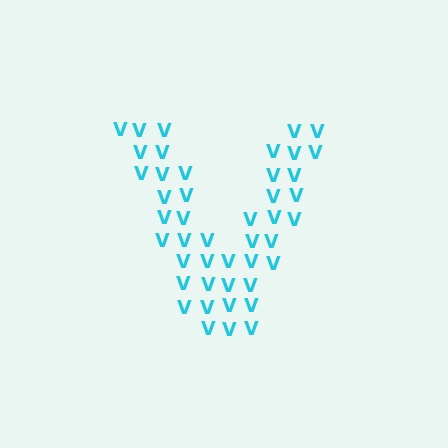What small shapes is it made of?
It is made of small letter V's.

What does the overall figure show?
The overall figure shows the letter V.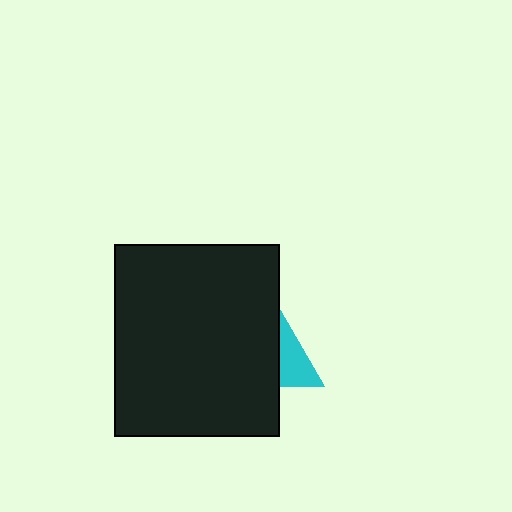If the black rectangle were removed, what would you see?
You would see the complete cyan triangle.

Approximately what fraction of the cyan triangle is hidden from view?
Roughly 66% of the cyan triangle is hidden behind the black rectangle.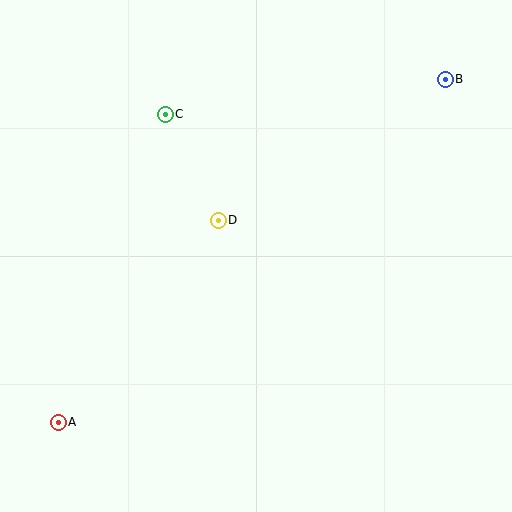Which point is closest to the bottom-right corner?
Point D is closest to the bottom-right corner.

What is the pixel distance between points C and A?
The distance between C and A is 327 pixels.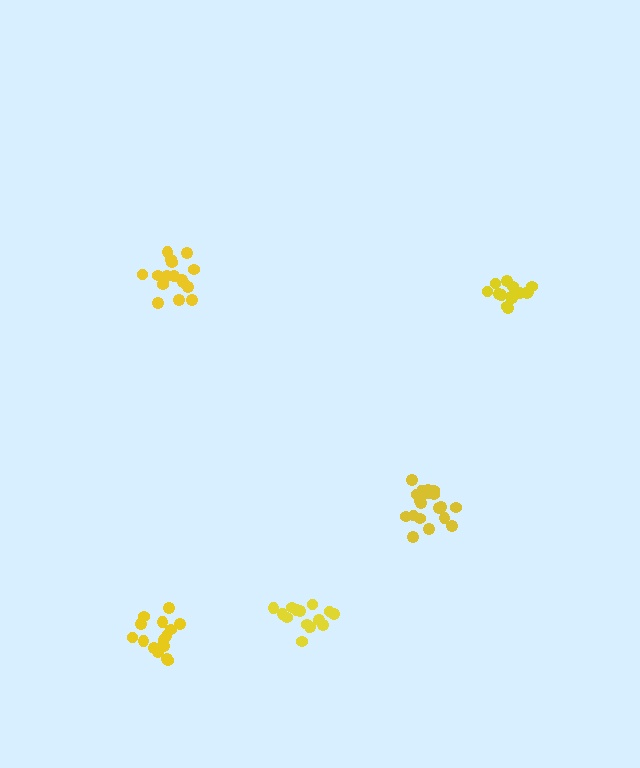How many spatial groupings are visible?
There are 5 spatial groupings.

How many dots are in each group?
Group 1: 16 dots, Group 2: 20 dots, Group 3: 16 dots, Group 4: 16 dots, Group 5: 14 dots (82 total).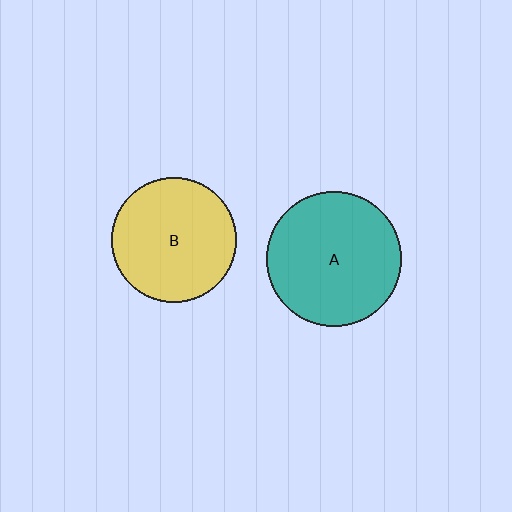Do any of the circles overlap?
No, none of the circles overlap.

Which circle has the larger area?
Circle A (teal).